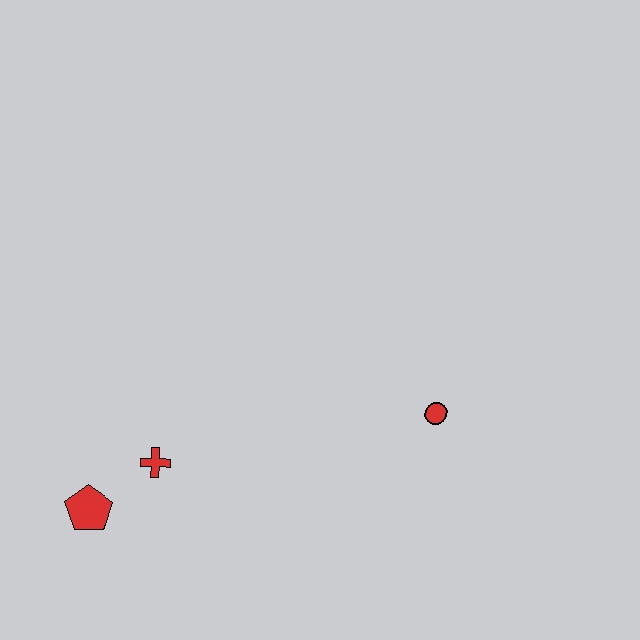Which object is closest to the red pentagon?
The red cross is closest to the red pentagon.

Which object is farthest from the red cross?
The red circle is farthest from the red cross.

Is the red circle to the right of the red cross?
Yes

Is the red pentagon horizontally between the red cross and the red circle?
No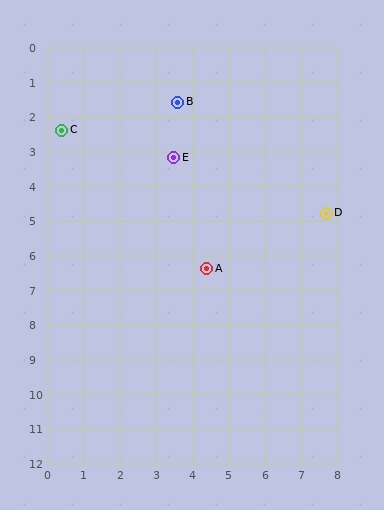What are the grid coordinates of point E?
Point E is at approximately (3.5, 3.2).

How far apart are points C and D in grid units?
Points C and D are about 7.7 grid units apart.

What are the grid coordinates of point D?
Point D is at approximately (7.7, 4.8).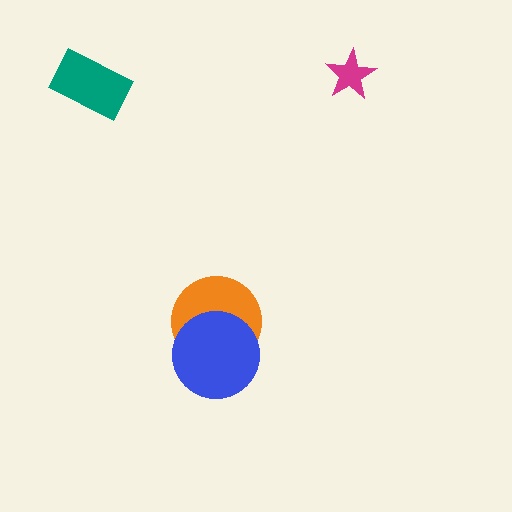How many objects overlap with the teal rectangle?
0 objects overlap with the teal rectangle.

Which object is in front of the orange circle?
The blue circle is in front of the orange circle.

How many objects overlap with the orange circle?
1 object overlaps with the orange circle.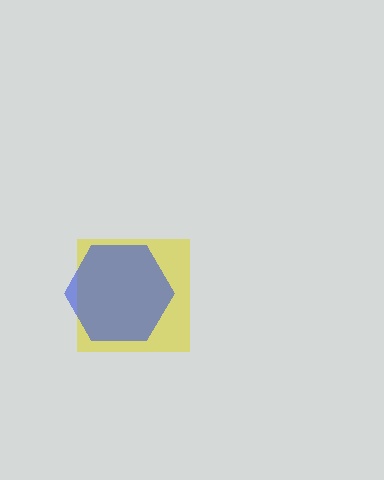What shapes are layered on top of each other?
The layered shapes are: a yellow square, a blue hexagon.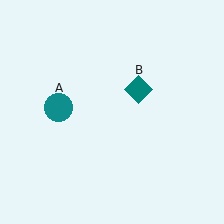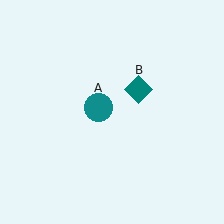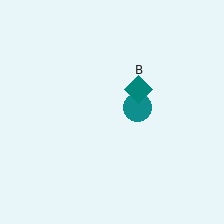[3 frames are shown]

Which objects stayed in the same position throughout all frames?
Teal diamond (object B) remained stationary.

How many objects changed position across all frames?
1 object changed position: teal circle (object A).